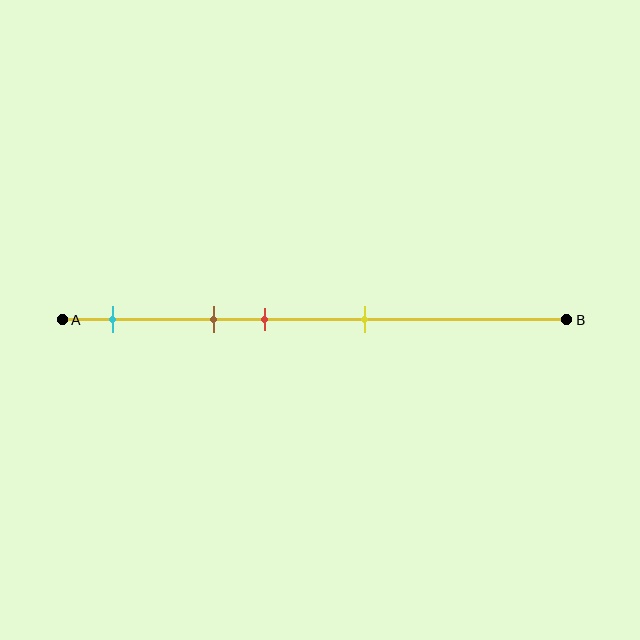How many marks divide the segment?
There are 4 marks dividing the segment.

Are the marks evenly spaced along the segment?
No, the marks are not evenly spaced.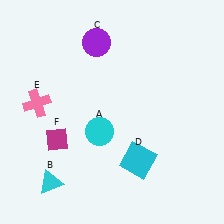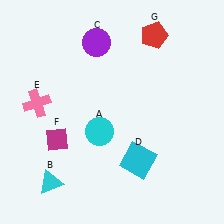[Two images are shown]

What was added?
A red pentagon (G) was added in Image 2.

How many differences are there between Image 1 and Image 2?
There is 1 difference between the two images.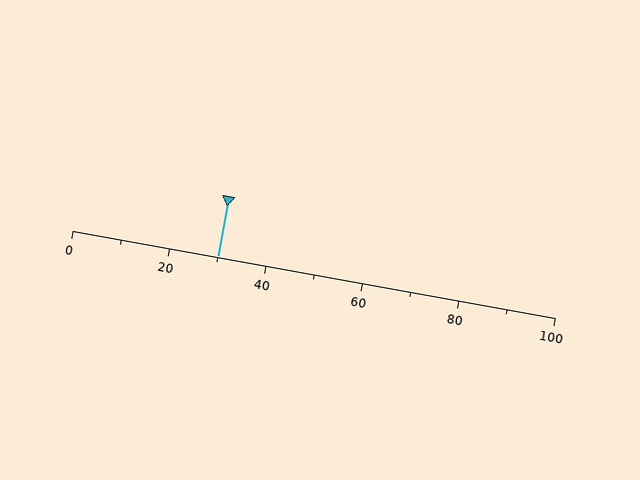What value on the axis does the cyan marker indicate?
The marker indicates approximately 30.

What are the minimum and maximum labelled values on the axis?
The axis runs from 0 to 100.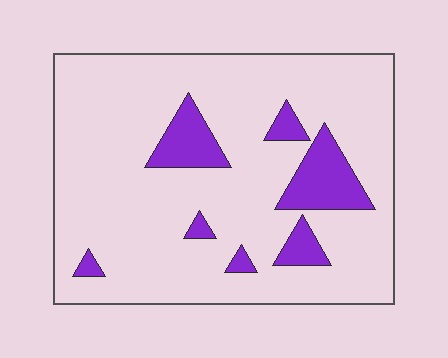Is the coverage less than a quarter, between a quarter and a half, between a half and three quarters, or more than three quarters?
Less than a quarter.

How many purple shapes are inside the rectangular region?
7.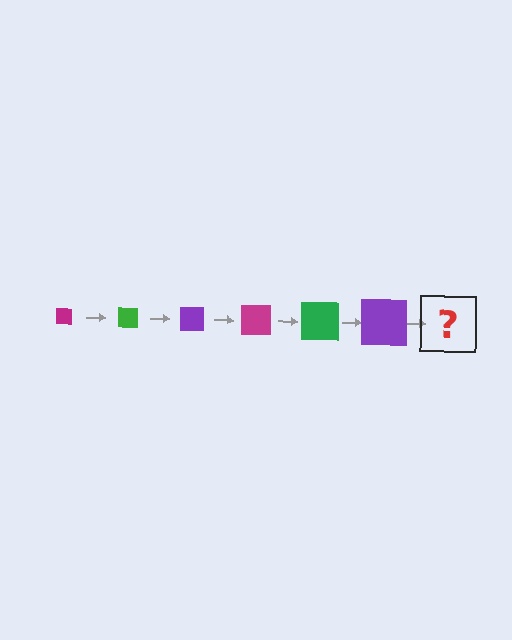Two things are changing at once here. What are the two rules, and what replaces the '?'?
The two rules are that the square grows larger each step and the color cycles through magenta, green, and purple. The '?' should be a magenta square, larger than the previous one.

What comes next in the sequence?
The next element should be a magenta square, larger than the previous one.